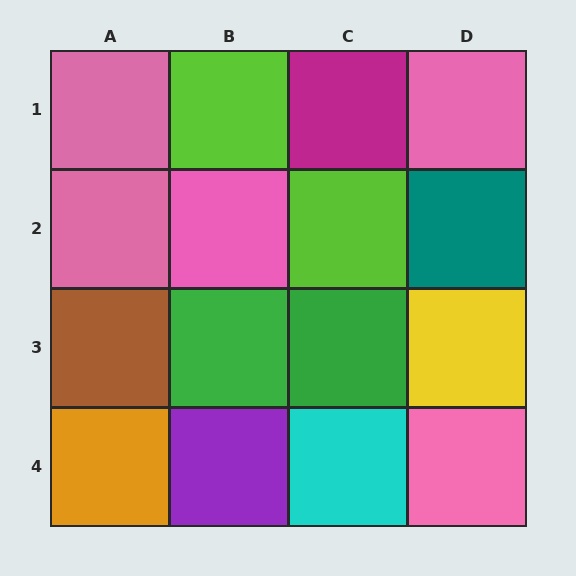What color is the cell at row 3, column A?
Brown.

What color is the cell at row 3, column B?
Green.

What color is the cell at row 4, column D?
Pink.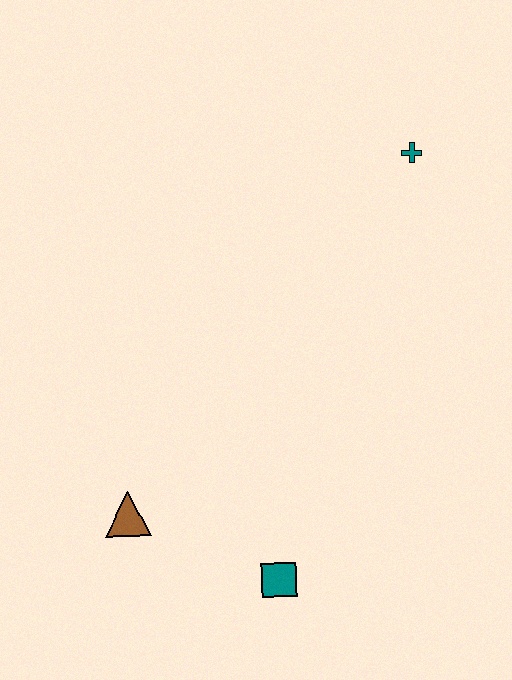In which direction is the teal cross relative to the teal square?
The teal cross is above the teal square.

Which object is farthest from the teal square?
The teal cross is farthest from the teal square.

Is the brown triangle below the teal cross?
Yes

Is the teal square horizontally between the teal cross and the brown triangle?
Yes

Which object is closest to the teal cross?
The teal square is closest to the teal cross.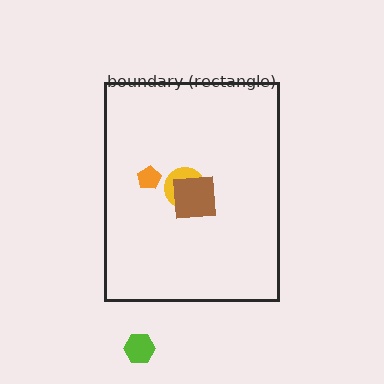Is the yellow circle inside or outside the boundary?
Inside.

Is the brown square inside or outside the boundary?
Inside.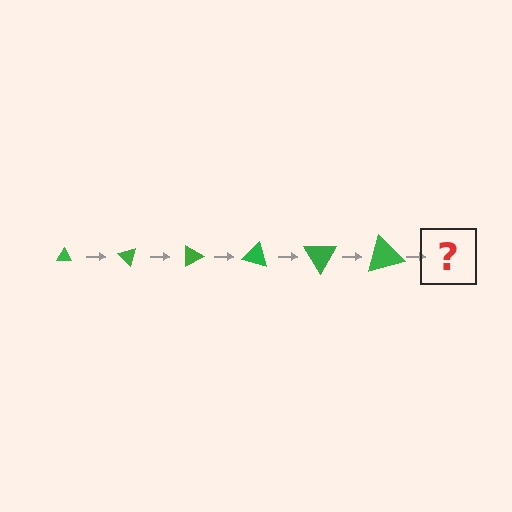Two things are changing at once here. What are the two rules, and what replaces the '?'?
The two rules are that the triangle grows larger each step and it rotates 45 degrees each step. The '?' should be a triangle, larger than the previous one and rotated 270 degrees from the start.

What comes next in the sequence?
The next element should be a triangle, larger than the previous one and rotated 270 degrees from the start.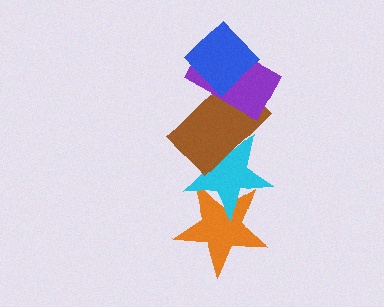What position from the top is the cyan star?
The cyan star is 4th from the top.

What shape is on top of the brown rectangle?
The purple rectangle is on top of the brown rectangle.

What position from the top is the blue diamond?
The blue diamond is 1st from the top.